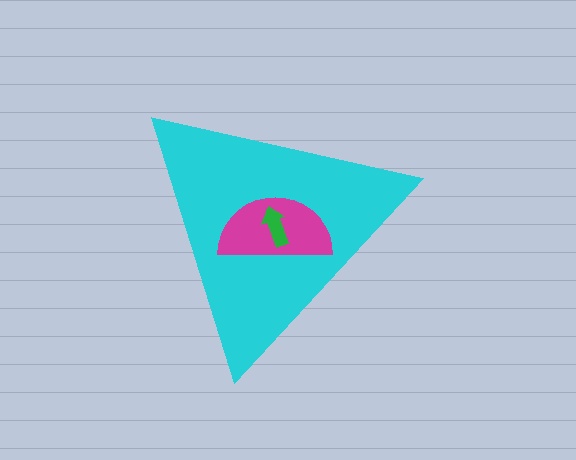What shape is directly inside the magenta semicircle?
The green arrow.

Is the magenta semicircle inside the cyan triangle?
Yes.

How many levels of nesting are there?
3.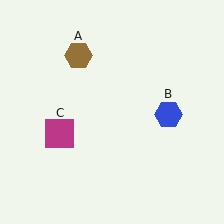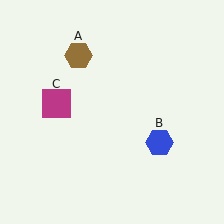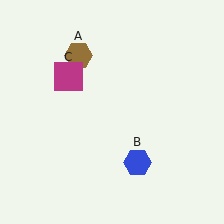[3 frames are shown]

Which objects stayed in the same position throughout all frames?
Brown hexagon (object A) remained stationary.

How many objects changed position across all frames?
2 objects changed position: blue hexagon (object B), magenta square (object C).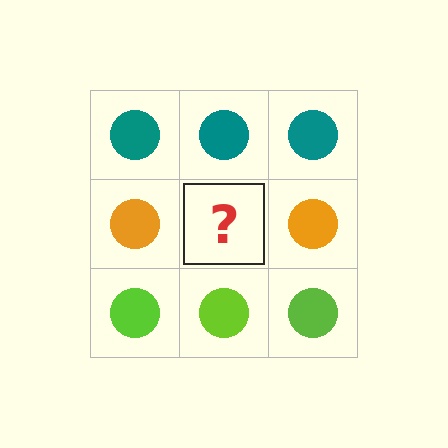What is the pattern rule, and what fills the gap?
The rule is that each row has a consistent color. The gap should be filled with an orange circle.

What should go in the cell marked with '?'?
The missing cell should contain an orange circle.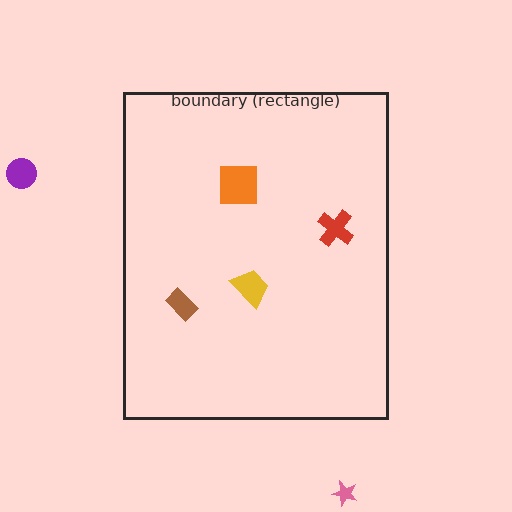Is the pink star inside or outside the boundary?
Outside.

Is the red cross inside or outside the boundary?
Inside.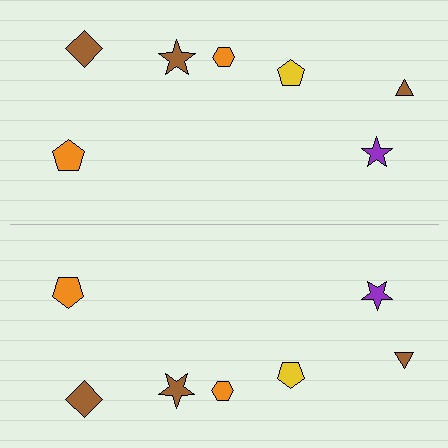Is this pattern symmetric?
Yes, this pattern has bilateral (reflection) symmetry.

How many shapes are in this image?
There are 14 shapes in this image.